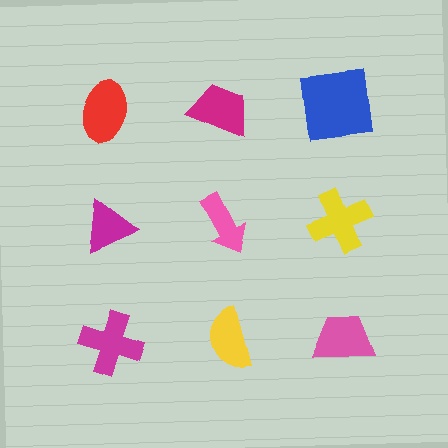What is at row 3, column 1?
A magenta cross.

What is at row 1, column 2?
A magenta trapezoid.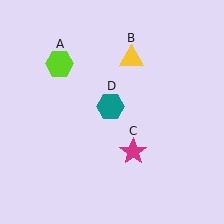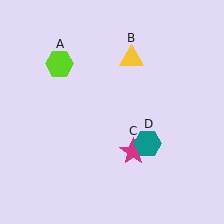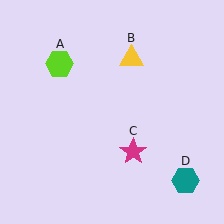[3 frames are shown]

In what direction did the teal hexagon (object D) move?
The teal hexagon (object D) moved down and to the right.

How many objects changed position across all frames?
1 object changed position: teal hexagon (object D).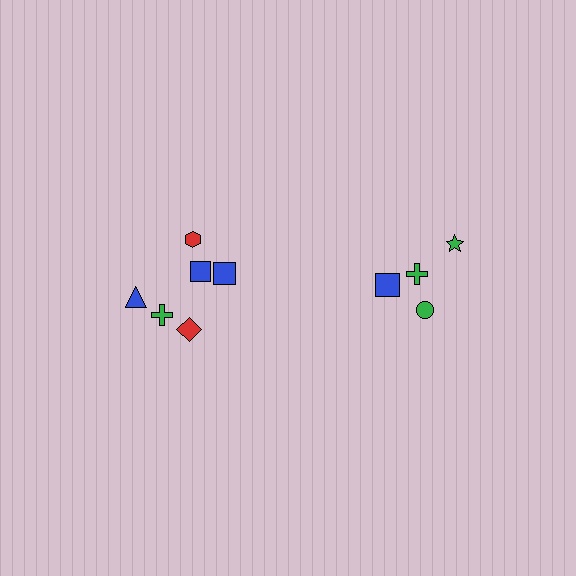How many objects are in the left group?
There are 6 objects.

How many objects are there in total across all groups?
There are 10 objects.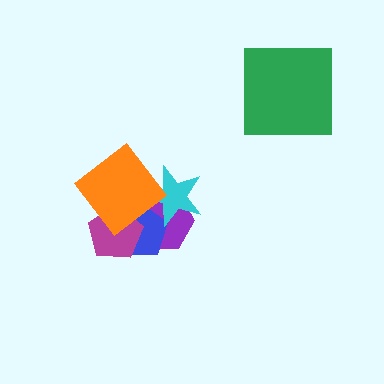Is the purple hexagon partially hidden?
Yes, it is partially covered by another shape.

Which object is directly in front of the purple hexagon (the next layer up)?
The blue pentagon is directly in front of the purple hexagon.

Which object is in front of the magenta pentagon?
The orange diamond is in front of the magenta pentagon.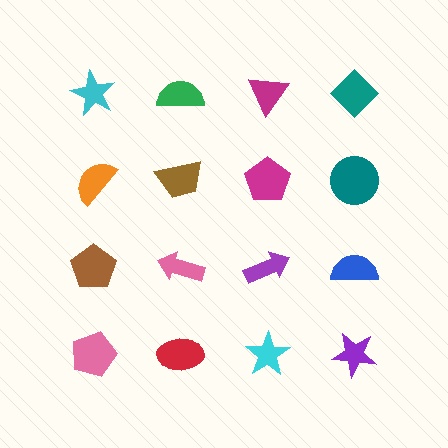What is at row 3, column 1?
A brown pentagon.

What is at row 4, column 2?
A red ellipse.